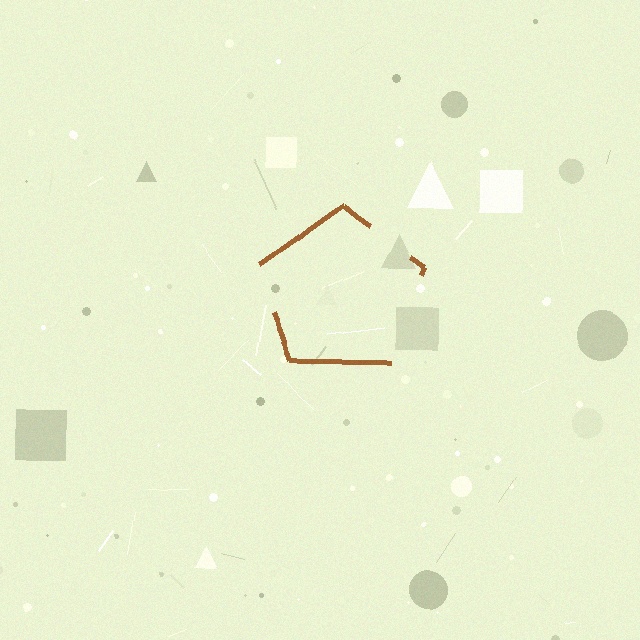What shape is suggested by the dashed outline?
The dashed outline suggests a pentagon.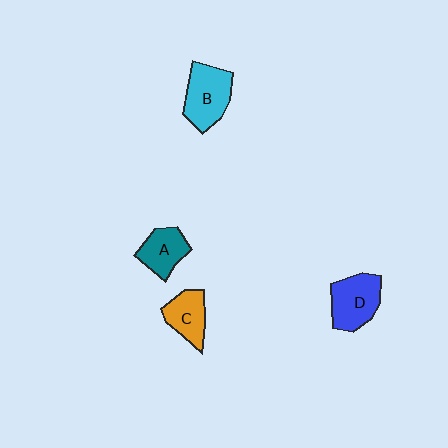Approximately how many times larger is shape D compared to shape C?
Approximately 1.3 times.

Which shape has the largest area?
Shape B (cyan).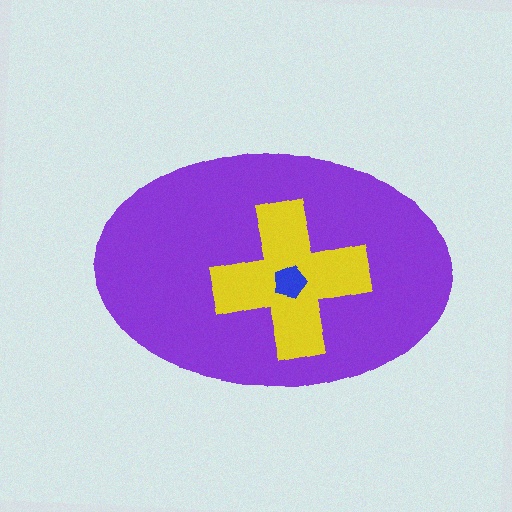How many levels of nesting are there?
3.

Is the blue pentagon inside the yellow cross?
Yes.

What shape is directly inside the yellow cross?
The blue pentagon.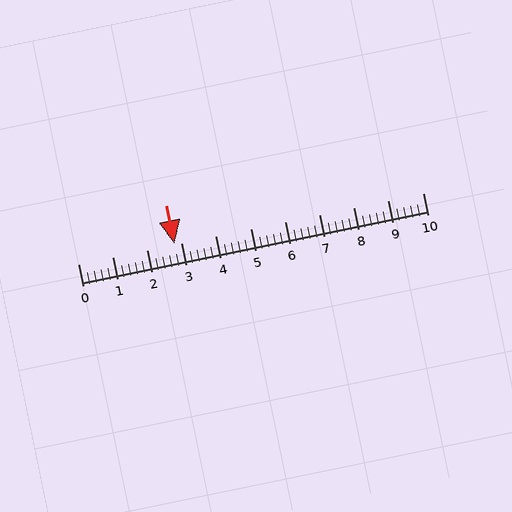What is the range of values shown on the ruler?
The ruler shows values from 0 to 10.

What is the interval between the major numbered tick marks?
The major tick marks are spaced 1 units apart.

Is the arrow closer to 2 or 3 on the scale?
The arrow is closer to 3.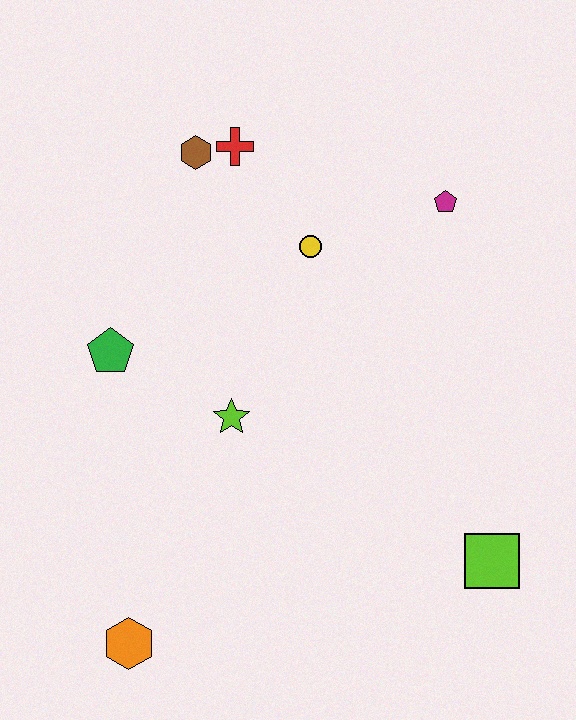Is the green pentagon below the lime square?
No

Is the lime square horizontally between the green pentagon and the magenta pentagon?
No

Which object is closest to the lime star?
The green pentagon is closest to the lime star.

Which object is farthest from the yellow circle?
The orange hexagon is farthest from the yellow circle.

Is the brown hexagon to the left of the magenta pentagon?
Yes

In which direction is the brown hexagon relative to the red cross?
The brown hexagon is to the left of the red cross.